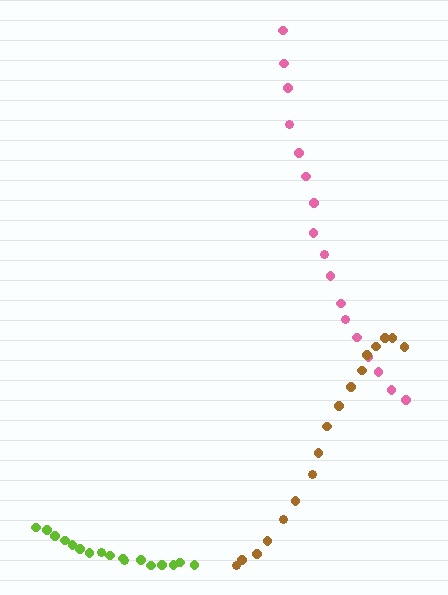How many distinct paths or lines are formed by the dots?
There are 3 distinct paths.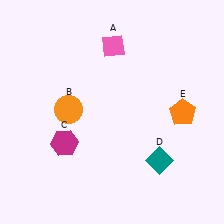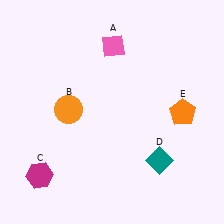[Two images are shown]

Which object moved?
The magenta hexagon (C) moved down.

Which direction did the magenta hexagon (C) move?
The magenta hexagon (C) moved down.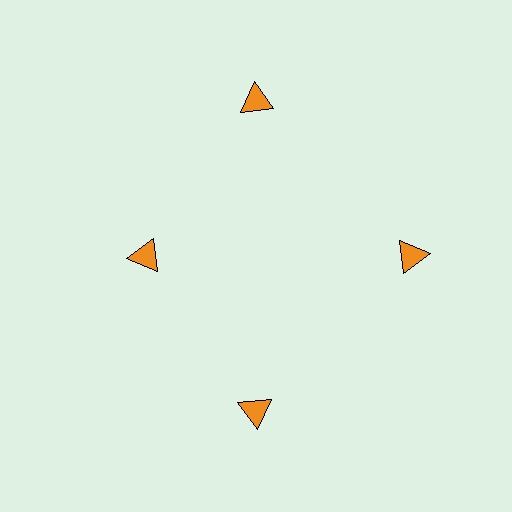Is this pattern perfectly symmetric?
No. The 4 orange triangles are arranged in a ring, but one element near the 9 o'clock position is pulled inward toward the center, breaking the 4-fold rotational symmetry.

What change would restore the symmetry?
The symmetry would be restored by moving it outward, back onto the ring so that all 4 triangles sit at equal angles and equal distance from the center.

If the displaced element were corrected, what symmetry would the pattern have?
It would have 4-fold rotational symmetry — the pattern would map onto itself every 90 degrees.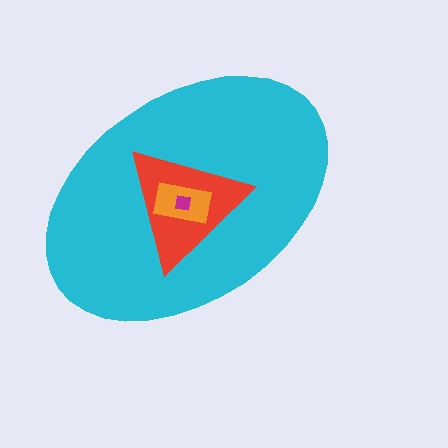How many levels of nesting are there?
4.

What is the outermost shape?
The cyan ellipse.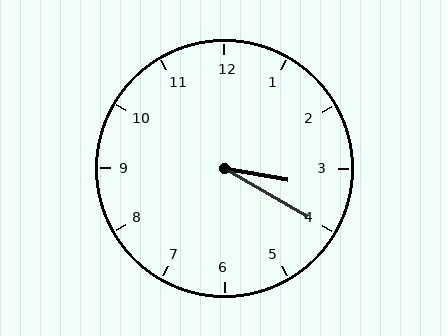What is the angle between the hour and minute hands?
Approximately 20 degrees.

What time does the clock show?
3:20.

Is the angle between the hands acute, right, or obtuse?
It is acute.